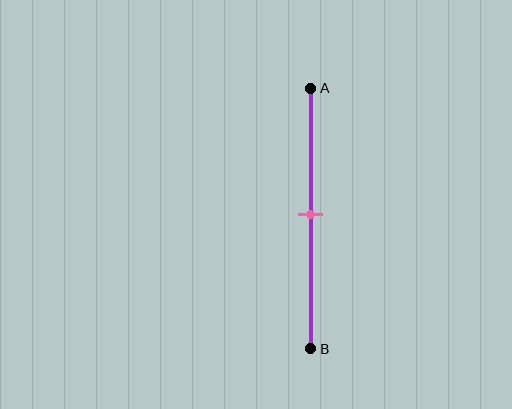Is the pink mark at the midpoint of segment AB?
Yes, the mark is approximately at the midpoint.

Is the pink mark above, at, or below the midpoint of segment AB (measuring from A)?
The pink mark is approximately at the midpoint of segment AB.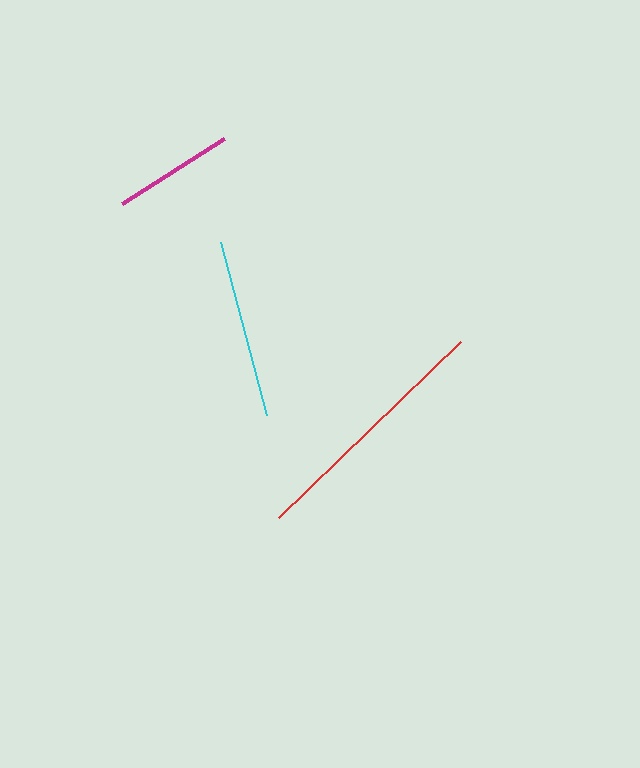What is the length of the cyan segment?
The cyan segment is approximately 178 pixels long.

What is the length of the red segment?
The red segment is approximately 252 pixels long.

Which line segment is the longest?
The red line is the longest at approximately 252 pixels.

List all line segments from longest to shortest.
From longest to shortest: red, cyan, magenta.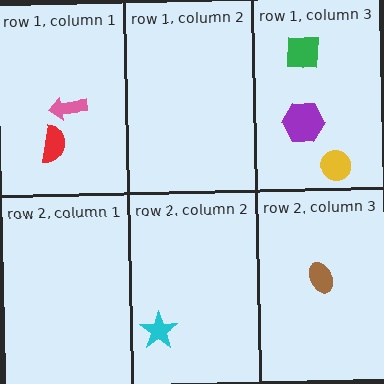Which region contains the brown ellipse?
The row 2, column 3 region.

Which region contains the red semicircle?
The row 1, column 1 region.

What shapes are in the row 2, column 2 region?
The cyan star.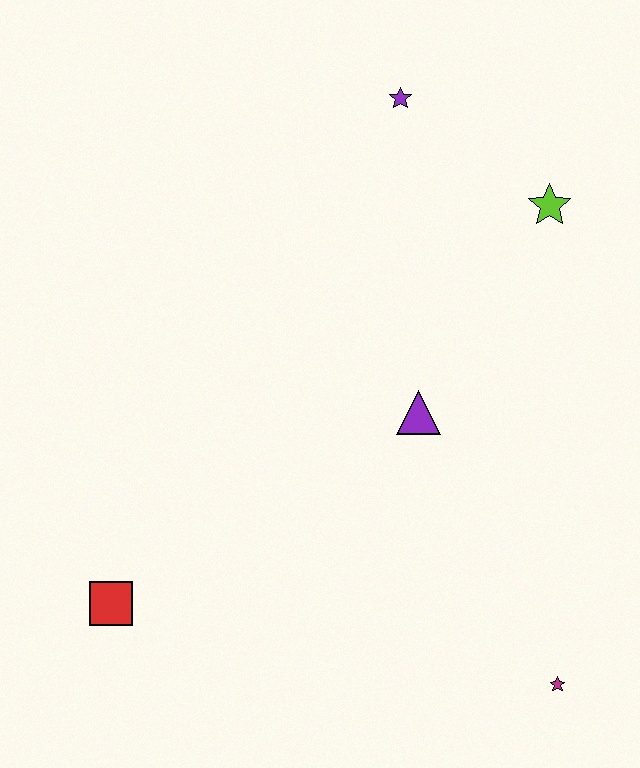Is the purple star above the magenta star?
Yes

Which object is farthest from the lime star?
The red square is farthest from the lime star.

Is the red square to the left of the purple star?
Yes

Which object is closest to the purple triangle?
The lime star is closest to the purple triangle.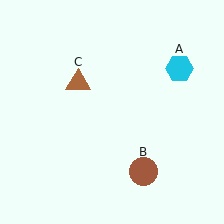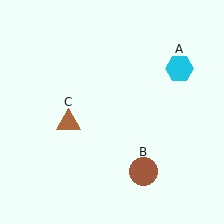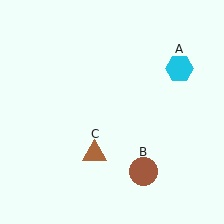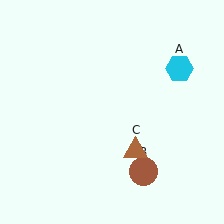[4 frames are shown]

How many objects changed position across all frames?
1 object changed position: brown triangle (object C).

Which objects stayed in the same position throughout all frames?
Cyan hexagon (object A) and brown circle (object B) remained stationary.